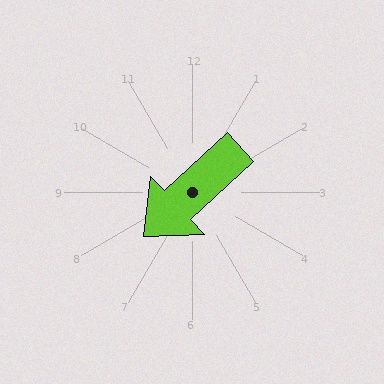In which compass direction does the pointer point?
Southwest.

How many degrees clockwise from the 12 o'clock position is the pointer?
Approximately 227 degrees.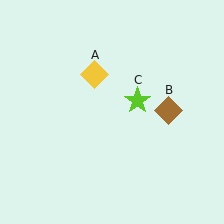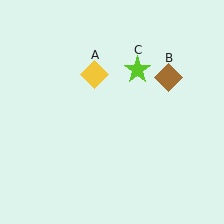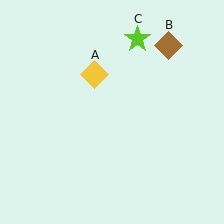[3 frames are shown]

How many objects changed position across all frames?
2 objects changed position: brown diamond (object B), lime star (object C).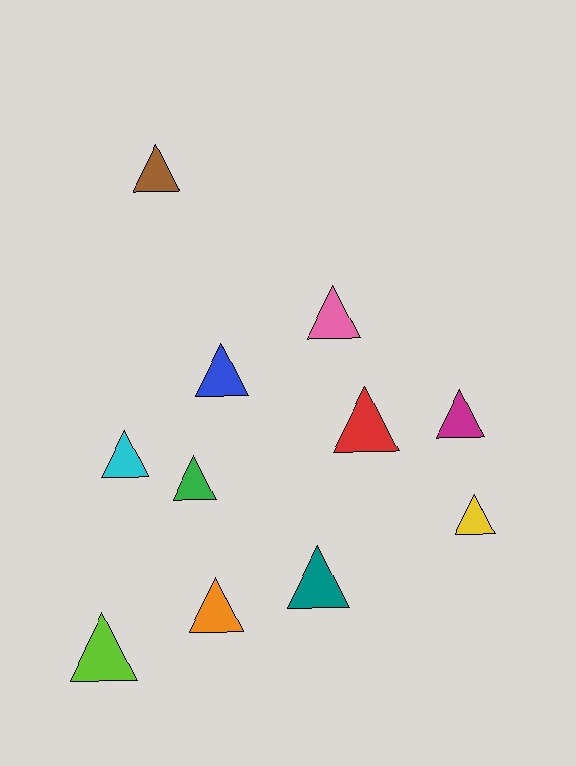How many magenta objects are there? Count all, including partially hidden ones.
There is 1 magenta object.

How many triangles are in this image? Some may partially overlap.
There are 11 triangles.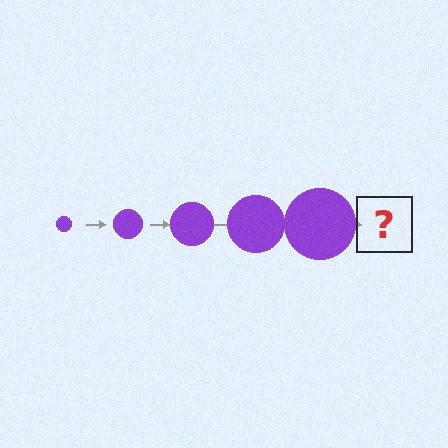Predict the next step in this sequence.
The next step is a purple circle, larger than the previous one.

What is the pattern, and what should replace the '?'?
The pattern is that the circle gets progressively larger each step. The '?' should be a purple circle, larger than the previous one.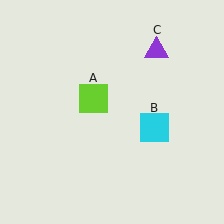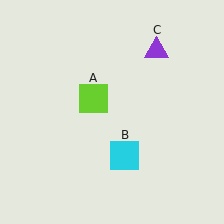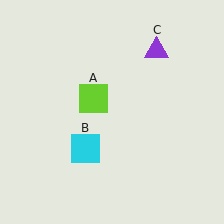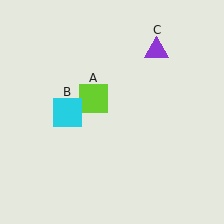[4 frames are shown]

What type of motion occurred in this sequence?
The cyan square (object B) rotated clockwise around the center of the scene.